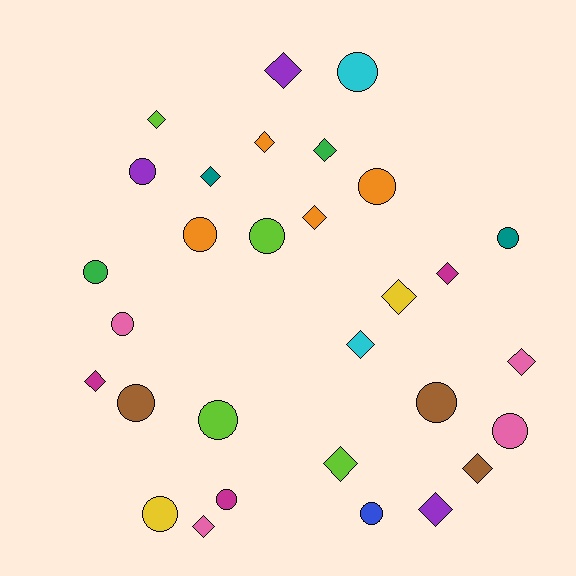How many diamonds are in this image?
There are 15 diamonds.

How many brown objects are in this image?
There are 3 brown objects.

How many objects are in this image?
There are 30 objects.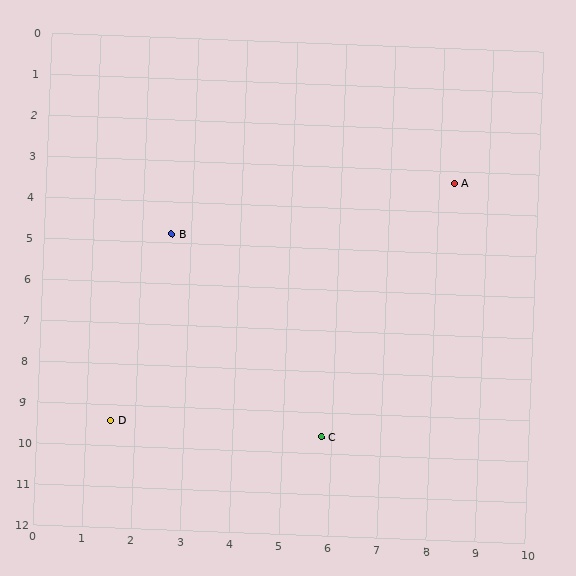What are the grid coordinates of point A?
Point A is at approximately (8.3, 3.3).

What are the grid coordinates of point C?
Point C is at approximately (5.8, 9.6).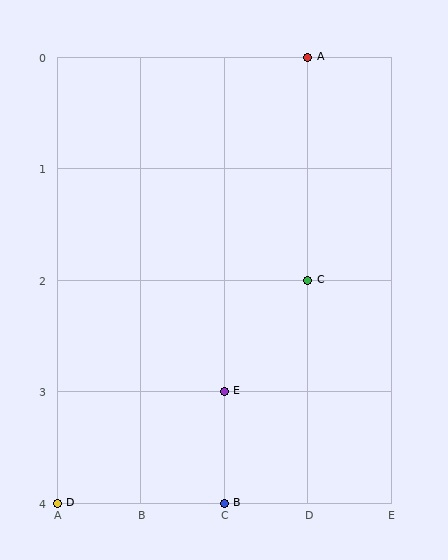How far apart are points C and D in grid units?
Points C and D are 3 columns and 2 rows apart (about 3.6 grid units diagonally).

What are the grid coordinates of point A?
Point A is at grid coordinates (D, 0).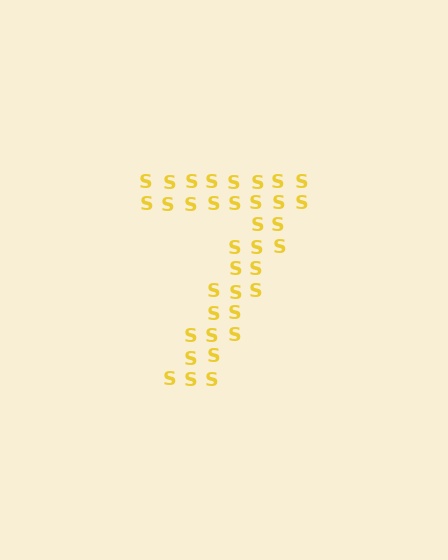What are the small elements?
The small elements are letter S's.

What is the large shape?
The large shape is the digit 7.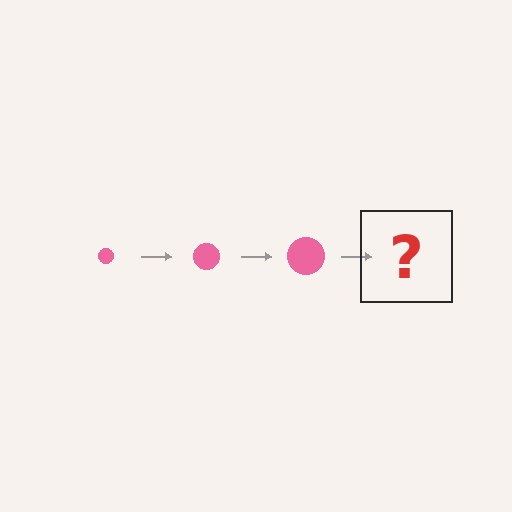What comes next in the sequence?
The next element should be a pink circle, larger than the previous one.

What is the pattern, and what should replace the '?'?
The pattern is that the circle gets progressively larger each step. The '?' should be a pink circle, larger than the previous one.